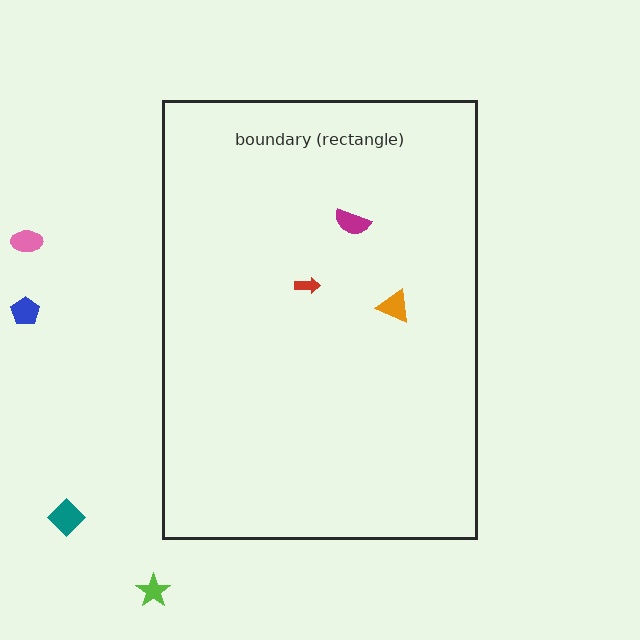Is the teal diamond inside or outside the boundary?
Outside.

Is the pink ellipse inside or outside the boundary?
Outside.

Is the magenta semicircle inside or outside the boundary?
Inside.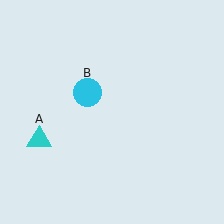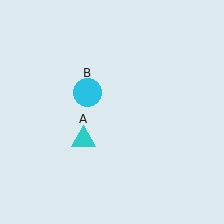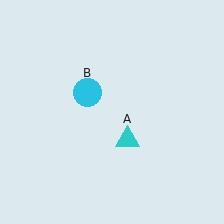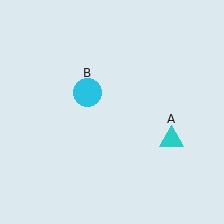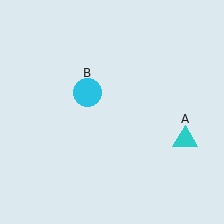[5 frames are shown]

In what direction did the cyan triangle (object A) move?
The cyan triangle (object A) moved right.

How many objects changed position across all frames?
1 object changed position: cyan triangle (object A).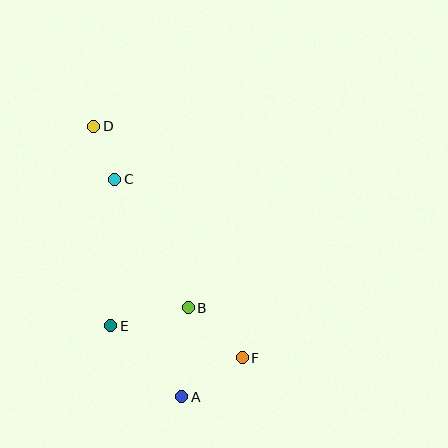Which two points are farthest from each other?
Points A and D are farthest from each other.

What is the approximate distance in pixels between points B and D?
The distance between B and D is approximately 205 pixels.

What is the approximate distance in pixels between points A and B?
The distance between A and B is approximately 89 pixels.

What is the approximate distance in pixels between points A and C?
The distance between A and C is approximately 227 pixels.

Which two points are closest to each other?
Points C and D are closest to each other.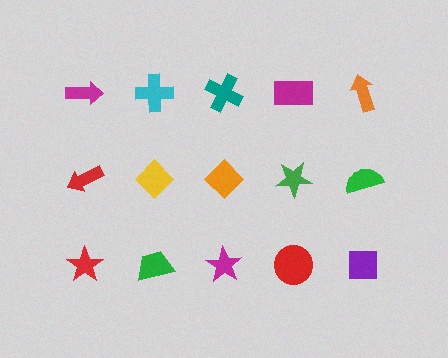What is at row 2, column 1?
A red arrow.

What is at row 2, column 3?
An orange diamond.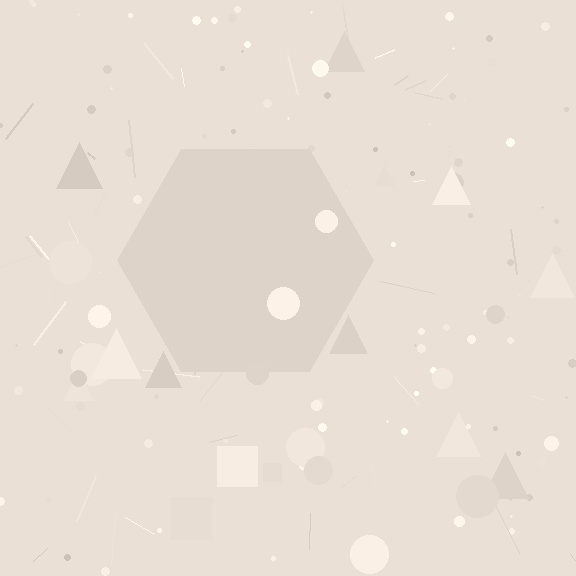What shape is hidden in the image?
A hexagon is hidden in the image.